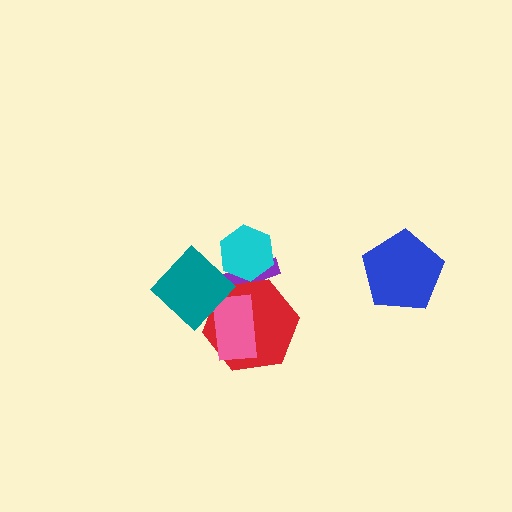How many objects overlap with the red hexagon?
3 objects overlap with the red hexagon.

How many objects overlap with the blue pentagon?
0 objects overlap with the blue pentagon.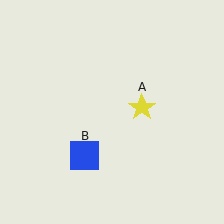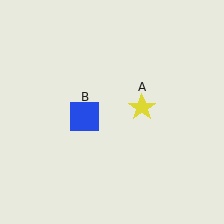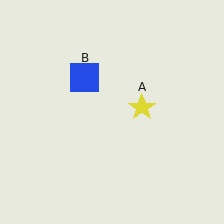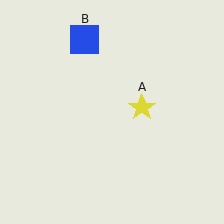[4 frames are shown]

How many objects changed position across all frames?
1 object changed position: blue square (object B).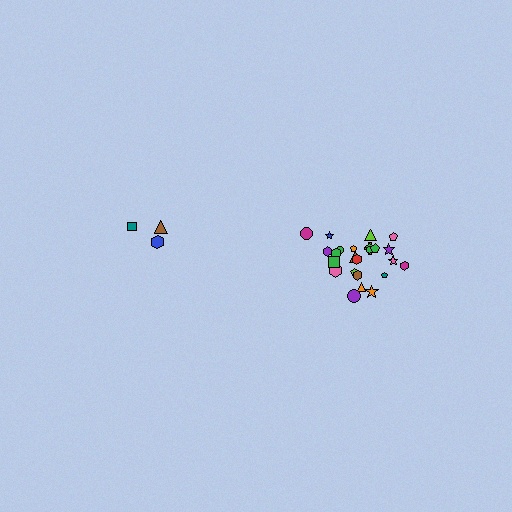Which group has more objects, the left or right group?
The right group.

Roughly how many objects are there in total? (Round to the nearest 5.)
Roughly 30 objects in total.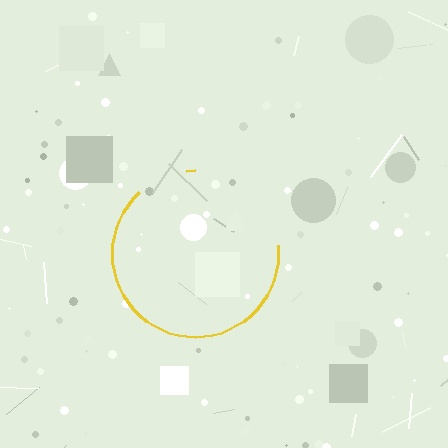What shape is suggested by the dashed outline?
The dashed outline suggests a circle.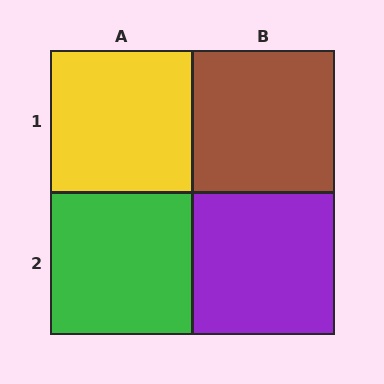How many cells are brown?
1 cell is brown.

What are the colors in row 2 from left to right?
Green, purple.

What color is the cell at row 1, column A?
Yellow.